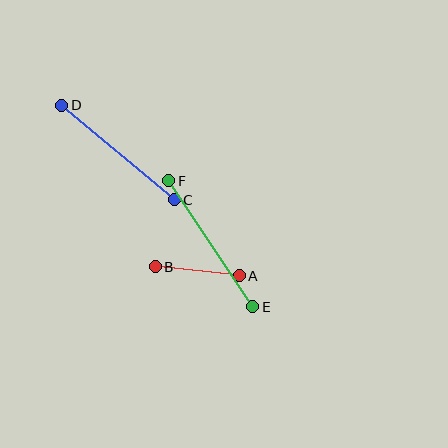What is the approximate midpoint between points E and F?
The midpoint is at approximately (211, 244) pixels.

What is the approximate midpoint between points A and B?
The midpoint is at approximately (197, 271) pixels.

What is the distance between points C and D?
The distance is approximately 147 pixels.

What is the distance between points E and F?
The distance is approximately 151 pixels.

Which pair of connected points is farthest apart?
Points E and F are farthest apart.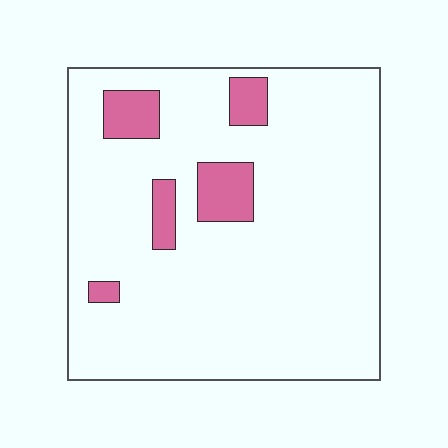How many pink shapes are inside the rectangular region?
5.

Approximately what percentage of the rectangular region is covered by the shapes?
Approximately 10%.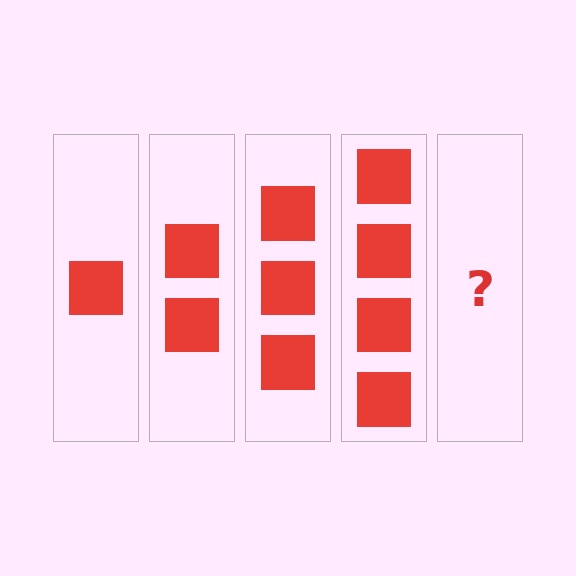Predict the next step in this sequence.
The next step is 5 squares.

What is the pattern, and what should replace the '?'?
The pattern is that each step adds one more square. The '?' should be 5 squares.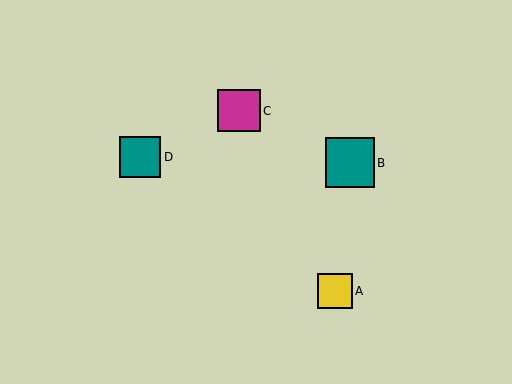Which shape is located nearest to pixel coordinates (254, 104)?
The magenta square (labeled C) at (239, 111) is nearest to that location.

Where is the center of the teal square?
The center of the teal square is at (140, 157).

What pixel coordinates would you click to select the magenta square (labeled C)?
Click at (239, 111) to select the magenta square C.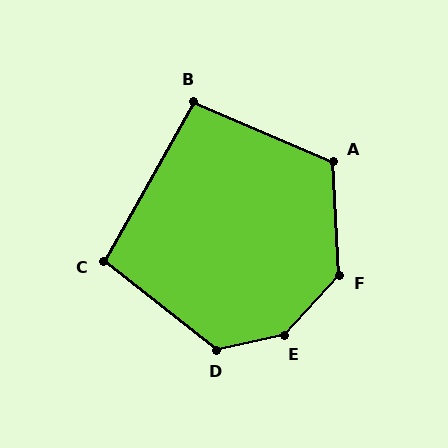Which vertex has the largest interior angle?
E, at approximately 145 degrees.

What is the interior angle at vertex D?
Approximately 129 degrees (obtuse).